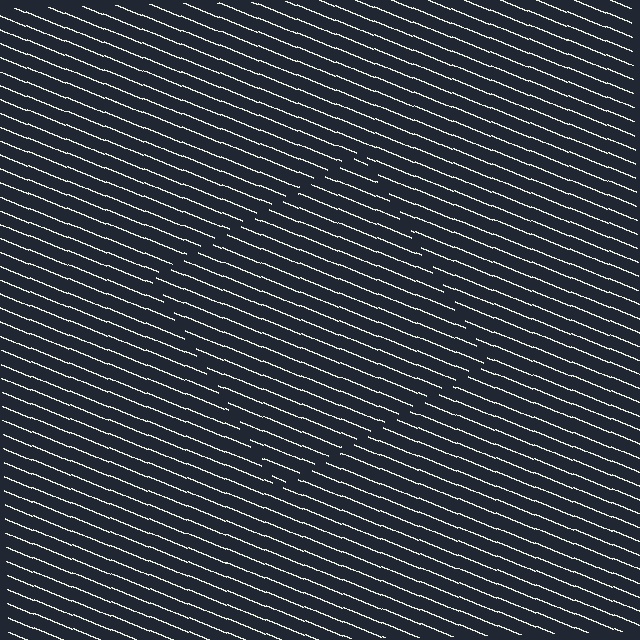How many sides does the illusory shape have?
4 sides — the line-ends trace a square.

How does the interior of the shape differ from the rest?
The interior of the shape contains the same grating, shifted by half a period — the contour is defined by the phase discontinuity where line-ends from the inner and outer gratings abut.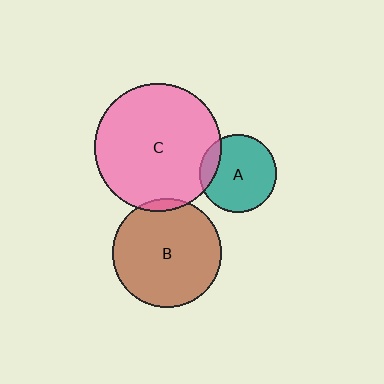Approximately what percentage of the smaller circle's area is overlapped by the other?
Approximately 15%.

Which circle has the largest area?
Circle C (pink).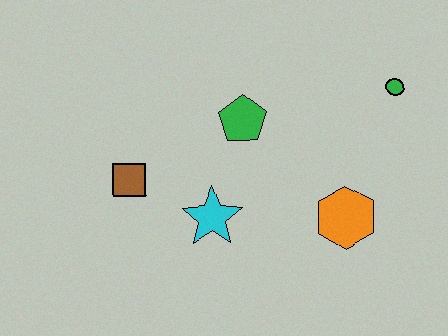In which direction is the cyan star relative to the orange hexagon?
The cyan star is to the left of the orange hexagon.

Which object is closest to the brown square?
The cyan star is closest to the brown square.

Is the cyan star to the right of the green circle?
No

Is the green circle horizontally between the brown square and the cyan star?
No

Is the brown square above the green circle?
No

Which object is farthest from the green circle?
The brown square is farthest from the green circle.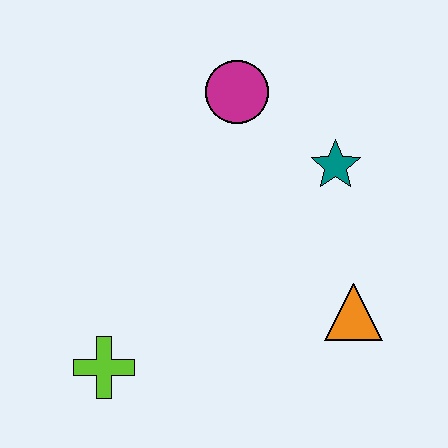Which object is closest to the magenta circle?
The teal star is closest to the magenta circle.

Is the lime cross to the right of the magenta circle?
No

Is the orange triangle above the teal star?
No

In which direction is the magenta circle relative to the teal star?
The magenta circle is to the left of the teal star.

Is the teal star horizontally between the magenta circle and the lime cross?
No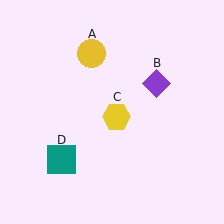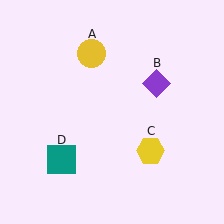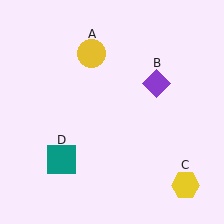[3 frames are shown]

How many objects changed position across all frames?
1 object changed position: yellow hexagon (object C).